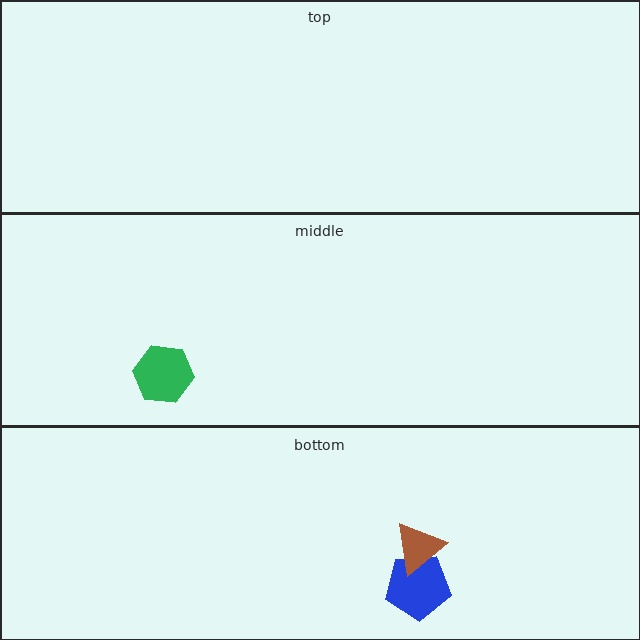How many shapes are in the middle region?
1.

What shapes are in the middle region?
The green hexagon.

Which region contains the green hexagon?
The middle region.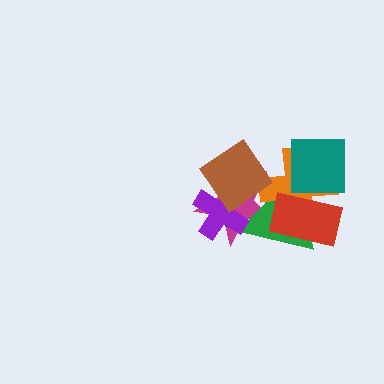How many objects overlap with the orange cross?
4 objects overlap with the orange cross.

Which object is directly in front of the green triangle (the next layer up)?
The orange cross is directly in front of the green triangle.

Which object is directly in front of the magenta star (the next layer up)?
The green triangle is directly in front of the magenta star.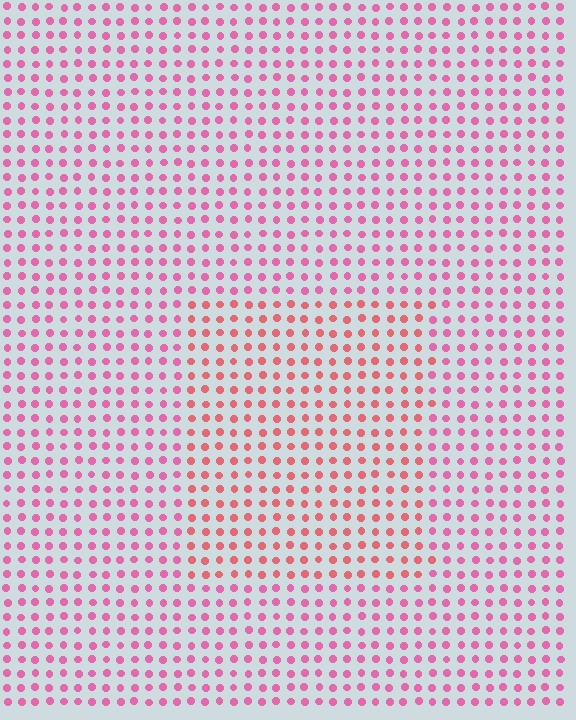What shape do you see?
I see a rectangle.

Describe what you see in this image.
The image is filled with small pink elements in a uniform arrangement. A rectangle-shaped region is visible where the elements are tinted to a slightly different hue, forming a subtle color boundary.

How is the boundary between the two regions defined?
The boundary is defined purely by a slight shift in hue (about 28 degrees). Spacing, size, and orientation are identical on both sides.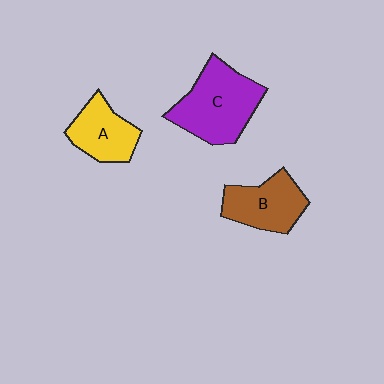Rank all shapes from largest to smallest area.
From largest to smallest: C (purple), B (brown), A (yellow).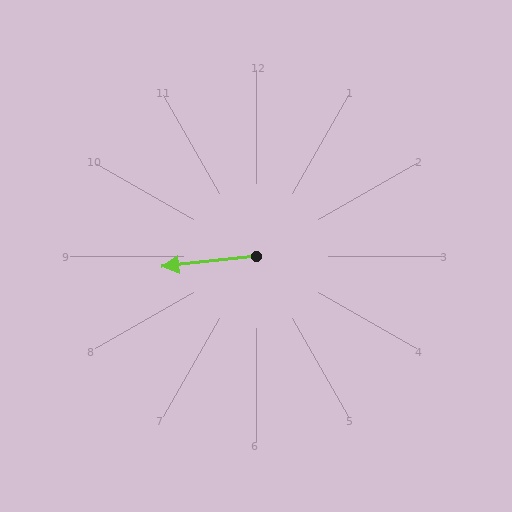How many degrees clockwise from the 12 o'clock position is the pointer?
Approximately 264 degrees.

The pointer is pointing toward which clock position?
Roughly 9 o'clock.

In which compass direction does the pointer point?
West.